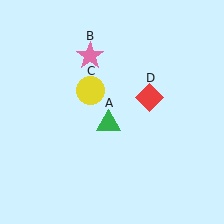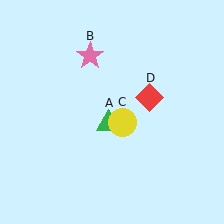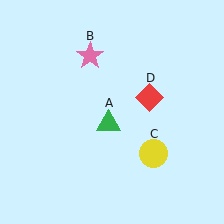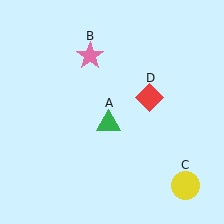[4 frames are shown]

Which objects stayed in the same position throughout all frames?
Green triangle (object A) and pink star (object B) and red diamond (object D) remained stationary.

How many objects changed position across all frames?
1 object changed position: yellow circle (object C).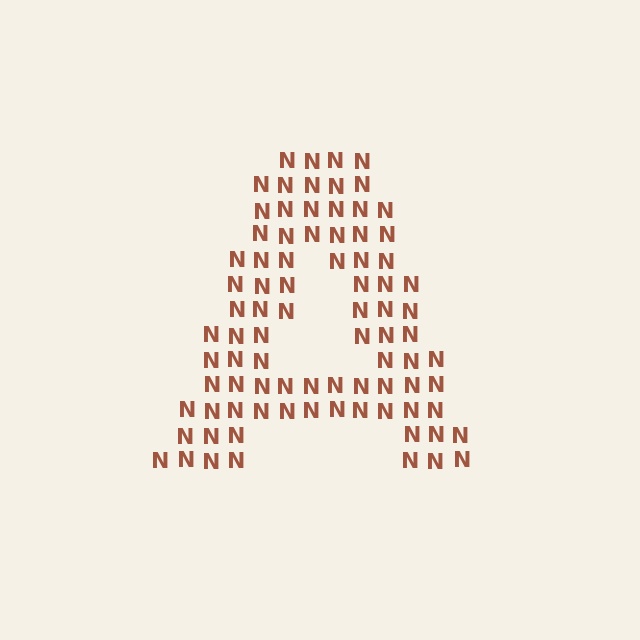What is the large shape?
The large shape is the letter A.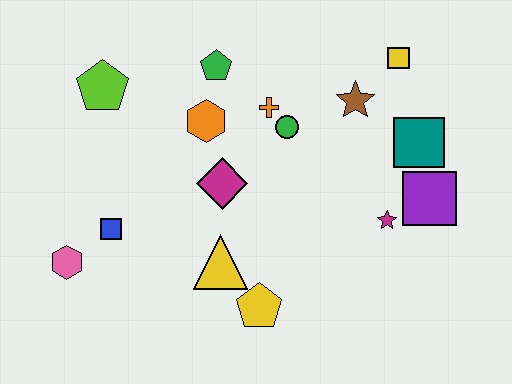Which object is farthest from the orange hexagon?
The purple square is farthest from the orange hexagon.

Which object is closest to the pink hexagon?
The blue square is closest to the pink hexagon.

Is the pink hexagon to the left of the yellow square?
Yes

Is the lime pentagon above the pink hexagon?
Yes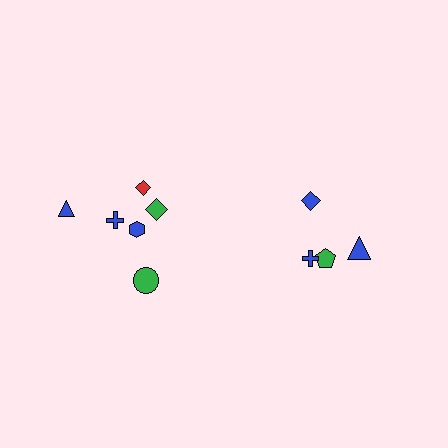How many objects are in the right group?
There are 4 objects.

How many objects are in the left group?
There are 6 objects.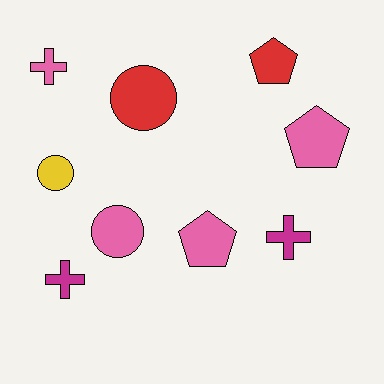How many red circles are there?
There is 1 red circle.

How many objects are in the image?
There are 9 objects.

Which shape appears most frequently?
Circle, with 3 objects.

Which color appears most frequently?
Pink, with 4 objects.